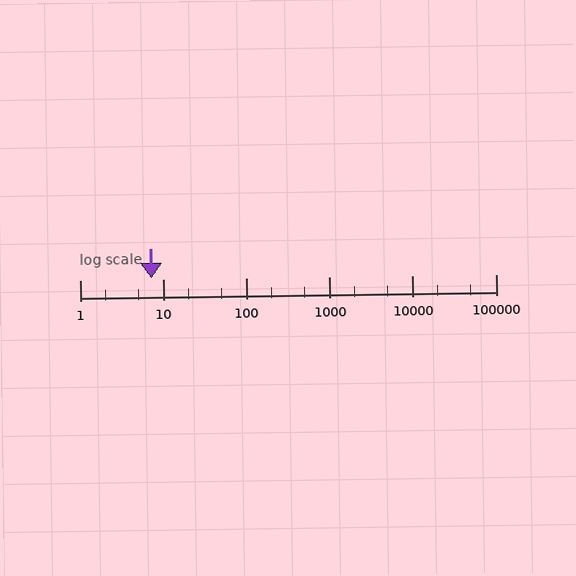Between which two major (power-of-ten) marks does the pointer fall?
The pointer is between 1 and 10.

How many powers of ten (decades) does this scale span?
The scale spans 5 decades, from 1 to 100000.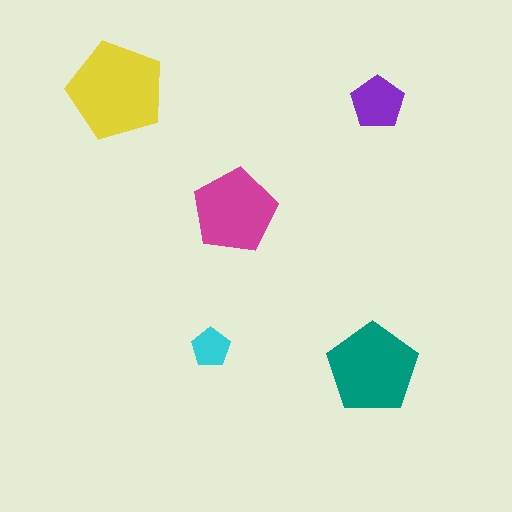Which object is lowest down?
The teal pentagon is bottommost.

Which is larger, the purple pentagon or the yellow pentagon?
The yellow one.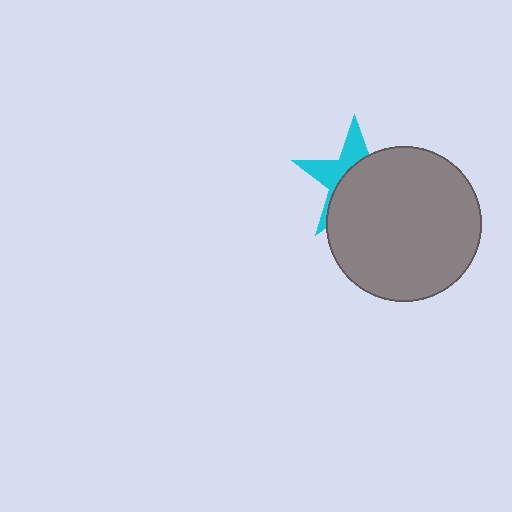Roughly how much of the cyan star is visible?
A small part of it is visible (roughly 37%).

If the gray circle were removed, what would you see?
You would see the complete cyan star.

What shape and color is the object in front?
The object in front is a gray circle.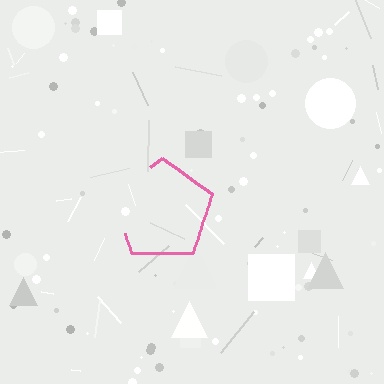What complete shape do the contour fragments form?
The contour fragments form a pentagon.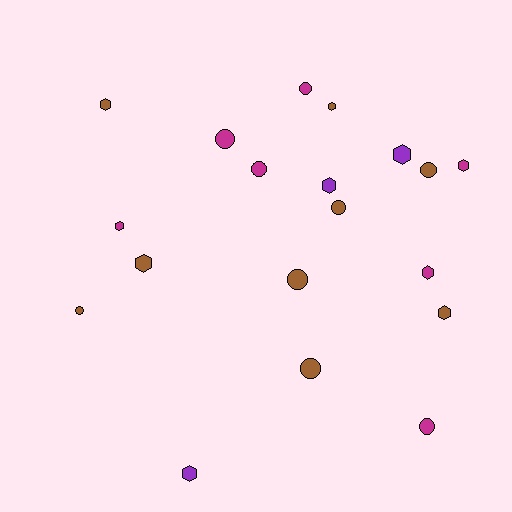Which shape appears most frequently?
Hexagon, with 10 objects.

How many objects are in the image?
There are 19 objects.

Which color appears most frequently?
Brown, with 9 objects.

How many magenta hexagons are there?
There are 3 magenta hexagons.